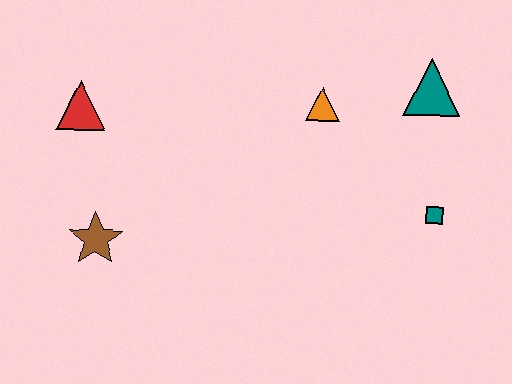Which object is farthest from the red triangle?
The teal square is farthest from the red triangle.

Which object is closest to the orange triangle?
The teal triangle is closest to the orange triangle.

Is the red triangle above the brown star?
Yes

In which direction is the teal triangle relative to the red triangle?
The teal triangle is to the right of the red triangle.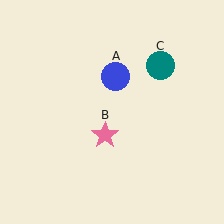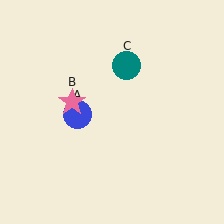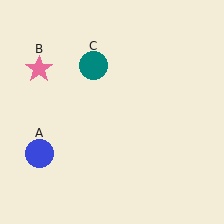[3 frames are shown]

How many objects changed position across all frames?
3 objects changed position: blue circle (object A), pink star (object B), teal circle (object C).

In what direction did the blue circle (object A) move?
The blue circle (object A) moved down and to the left.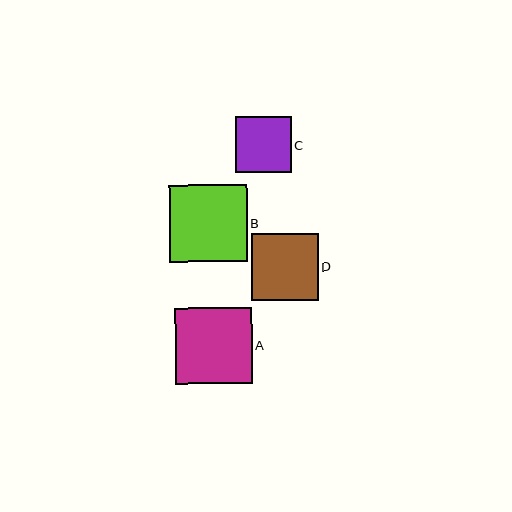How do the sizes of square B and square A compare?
Square B and square A are approximately the same size.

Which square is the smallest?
Square C is the smallest with a size of approximately 55 pixels.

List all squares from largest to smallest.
From largest to smallest: B, A, D, C.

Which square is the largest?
Square B is the largest with a size of approximately 77 pixels.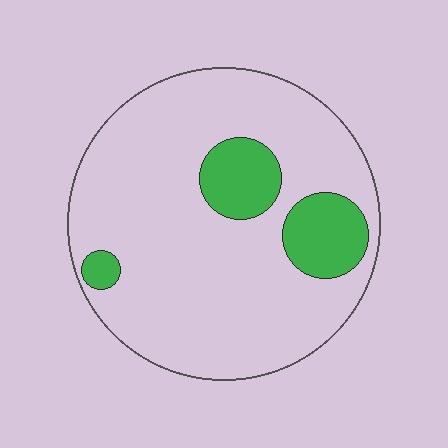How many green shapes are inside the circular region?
3.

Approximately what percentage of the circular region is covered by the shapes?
Approximately 15%.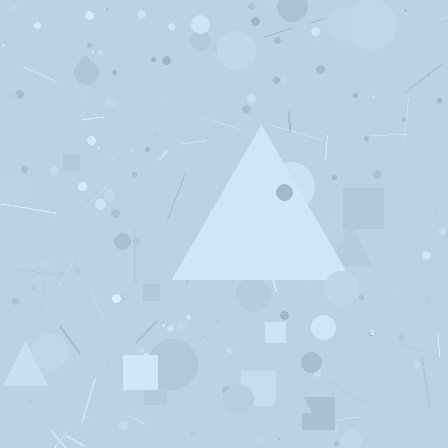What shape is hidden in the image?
A triangle is hidden in the image.